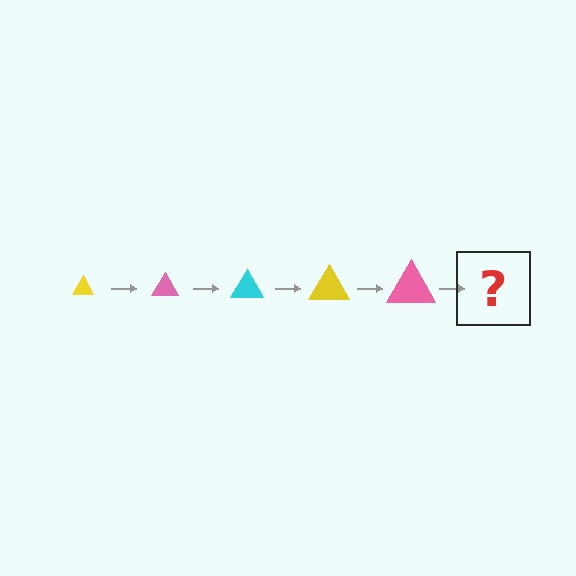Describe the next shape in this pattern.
It should be a cyan triangle, larger than the previous one.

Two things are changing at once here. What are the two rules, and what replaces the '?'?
The two rules are that the triangle grows larger each step and the color cycles through yellow, pink, and cyan. The '?' should be a cyan triangle, larger than the previous one.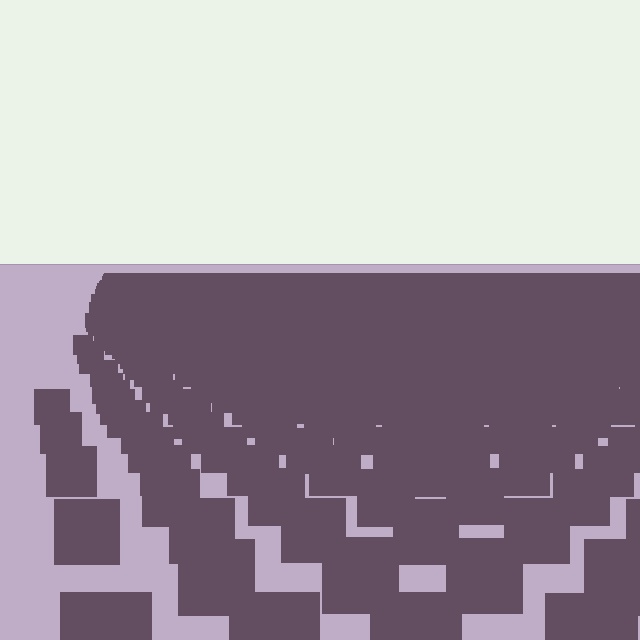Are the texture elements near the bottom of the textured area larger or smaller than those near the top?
Larger. Near the bottom, elements are closer to the viewer and appear at a bigger on-screen size.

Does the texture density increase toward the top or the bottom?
Density increases toward the top.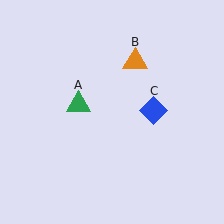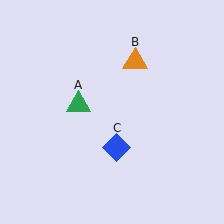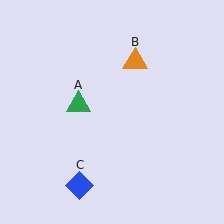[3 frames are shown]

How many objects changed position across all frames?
1 object changed position: blue diamond (object C).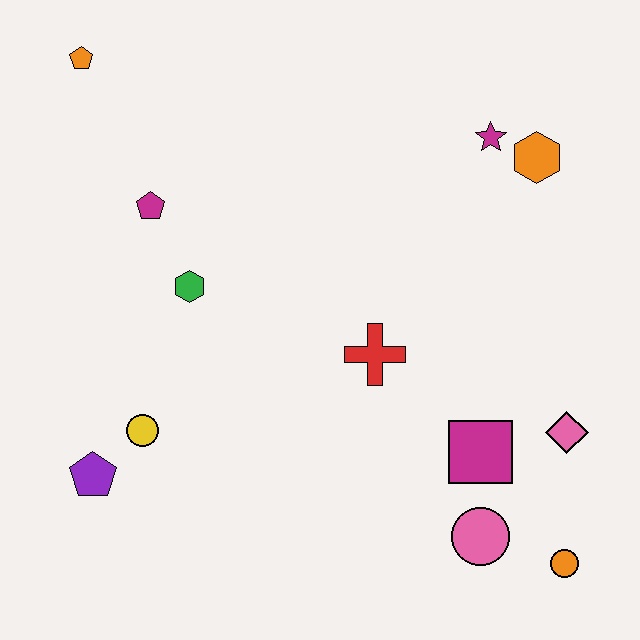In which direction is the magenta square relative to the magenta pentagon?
The magenta square is to the right of the magenta pentagon.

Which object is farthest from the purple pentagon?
The orange hexagon is farthest from the purple pentagon.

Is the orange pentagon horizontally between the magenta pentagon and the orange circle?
No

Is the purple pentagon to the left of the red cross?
Yes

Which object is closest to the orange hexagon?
The magenta star is closest to the orange hexagon.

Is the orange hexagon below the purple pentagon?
No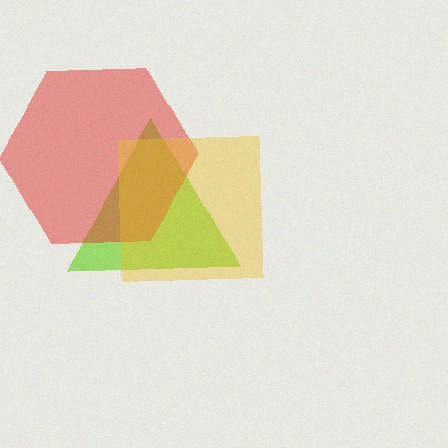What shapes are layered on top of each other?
The layered shapes are: a lime triangle, a red hexagon, a yellow square.